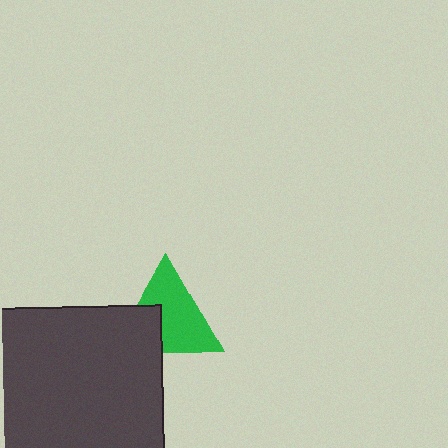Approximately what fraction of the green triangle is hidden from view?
Roughly 32% of the green triangle is hidden behind the dark gray square.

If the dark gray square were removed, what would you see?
You would see the complete green triangle.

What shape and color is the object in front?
The object in front is a dark gray square.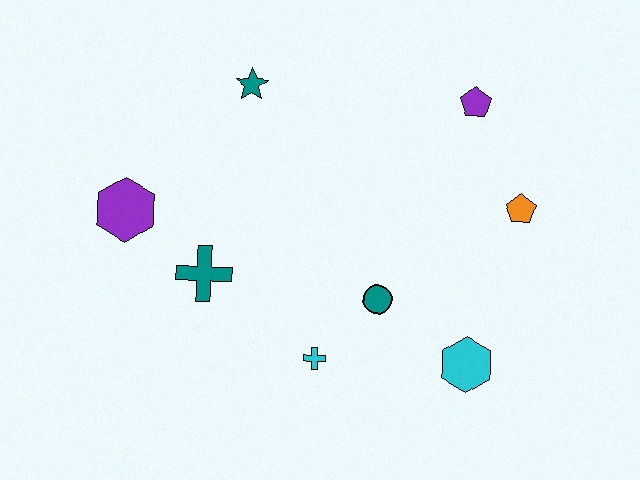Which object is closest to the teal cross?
The purple hexagon is closest to the teal cross.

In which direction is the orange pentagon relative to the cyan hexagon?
The orange pentagon is above the cyan hexagon.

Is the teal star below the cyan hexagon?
No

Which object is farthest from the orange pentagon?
The purple hexagon is farthest from the orange pentagon.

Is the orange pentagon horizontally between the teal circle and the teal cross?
No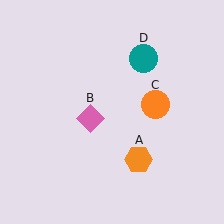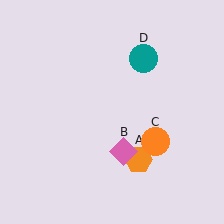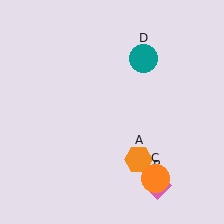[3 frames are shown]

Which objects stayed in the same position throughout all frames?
Orange hexagon (object A) and teal circle (object D) remained stationary.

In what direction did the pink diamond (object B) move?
The pink diamond (object B) moved down and to the right.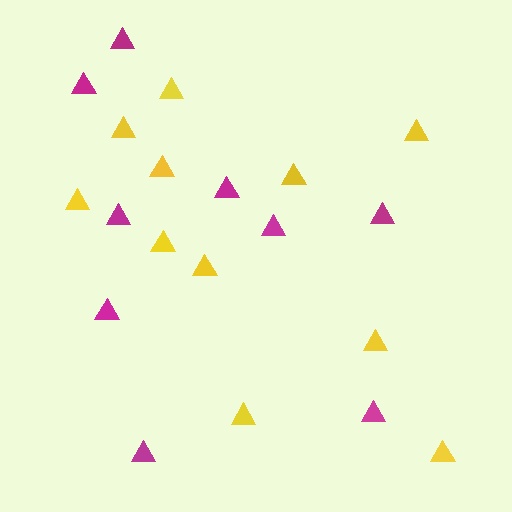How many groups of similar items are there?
There are 2 groups: one group of yellow triangles (11) and one group of magenta triangles (9).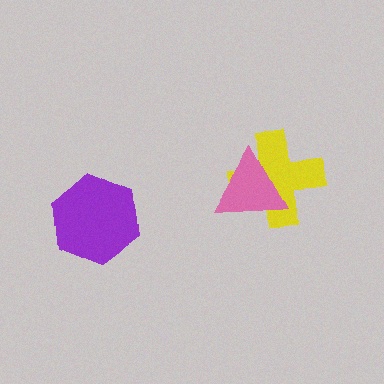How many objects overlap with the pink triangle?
1 object overlaps with the pink triangle.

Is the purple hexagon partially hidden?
No, no other shape covers it.